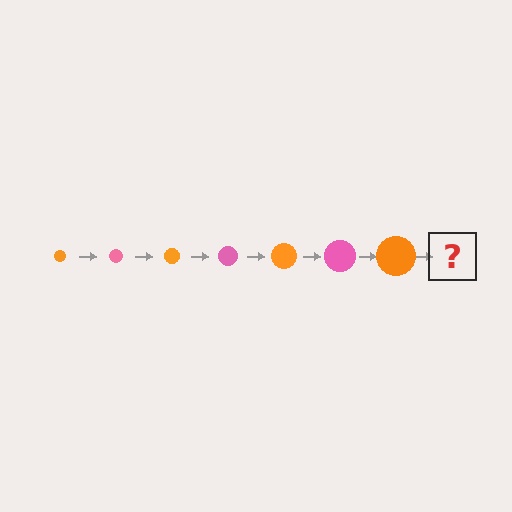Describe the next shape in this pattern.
It should be a pink circle, larger than the previous one.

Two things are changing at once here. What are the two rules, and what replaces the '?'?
The two rules are that the circle grows larger each step and the color cycles through orange and pink. The '?' should be a pink circle, larger than the previous one.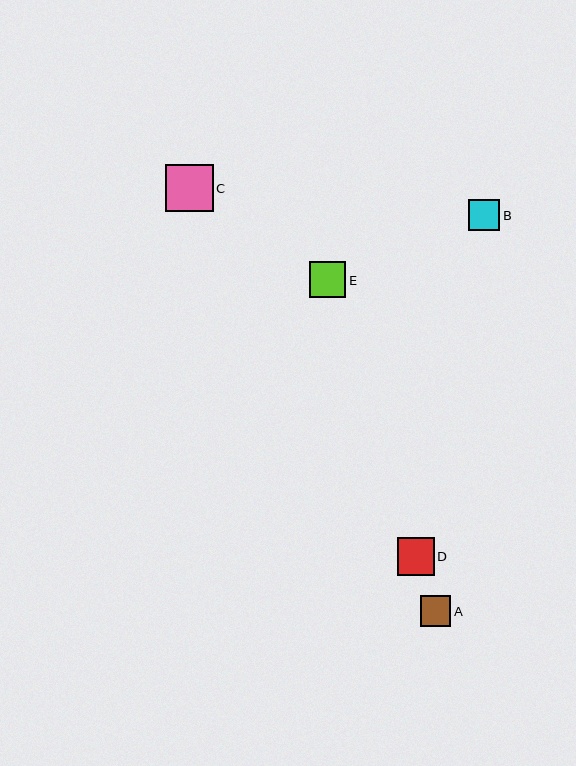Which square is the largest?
Square C is the largest with a size of approximately 47 pixels.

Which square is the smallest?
Square A is the smallest with a size of approximately 31 pixels.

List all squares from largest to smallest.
From largest to smallest: C, D, E, B, A.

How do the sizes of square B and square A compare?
Square B and square A are approximately the same size.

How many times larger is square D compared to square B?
Square D is approximately 1.2 times the size of square B.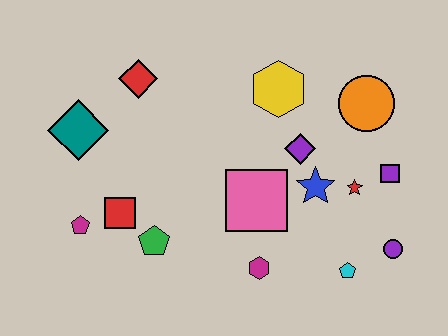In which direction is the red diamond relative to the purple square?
The red diamond is to the left of the purple square.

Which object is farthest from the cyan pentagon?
The teal diamond is farthest from the cyan pentagon.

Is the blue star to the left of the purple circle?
Yes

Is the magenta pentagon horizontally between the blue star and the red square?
No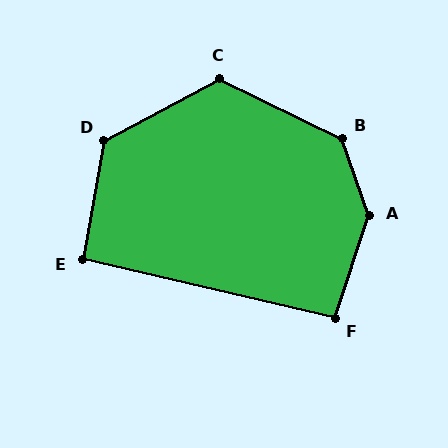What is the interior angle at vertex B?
Approximately 136 degrees (obtuse).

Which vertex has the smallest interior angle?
E, at approximately 93 degrees.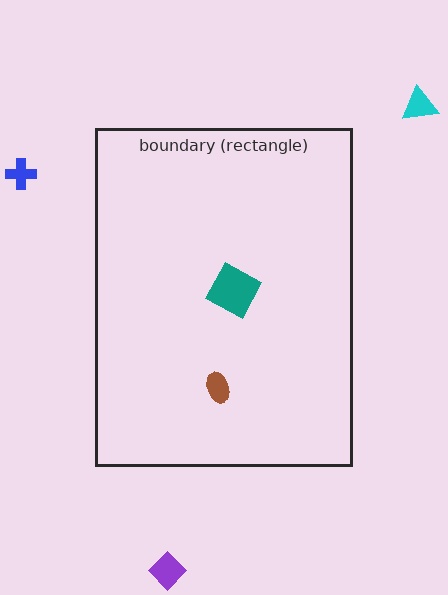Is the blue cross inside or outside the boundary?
Outside.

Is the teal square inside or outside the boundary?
Inside.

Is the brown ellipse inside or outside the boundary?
Inside.